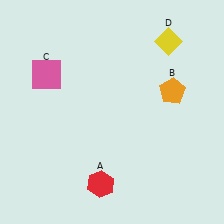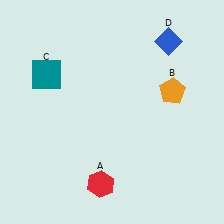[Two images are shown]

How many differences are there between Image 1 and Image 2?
There are 2 differences between the two images.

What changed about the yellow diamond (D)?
In Image 1, D is yellow. In Image 2, it changed to blue.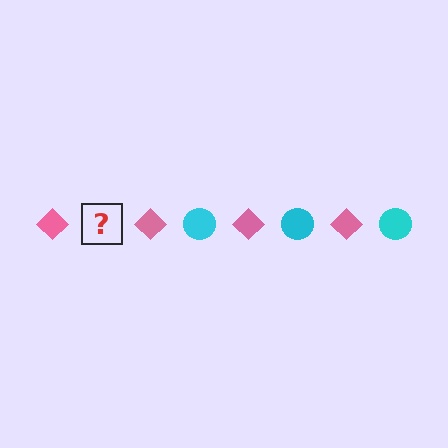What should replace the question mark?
The question mark should be replaced with a cyan circle.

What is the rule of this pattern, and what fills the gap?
The rule is that the pattern alternates between pink diamond and cyan circle. The gap should be filled with a cyan circle.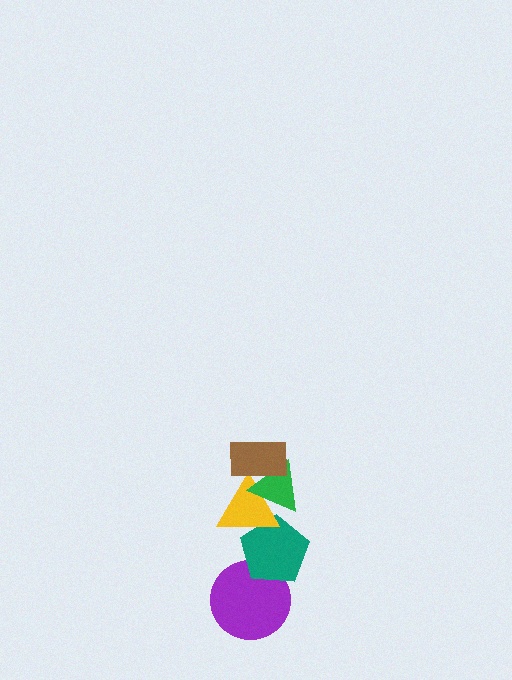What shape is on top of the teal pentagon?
The yellow triangle is on top of the teal pentagon.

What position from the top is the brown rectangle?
The brown rectangle is 1st from the top.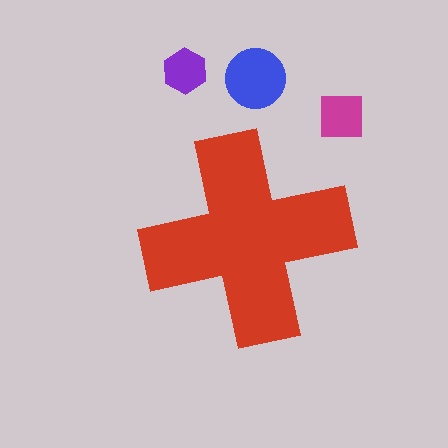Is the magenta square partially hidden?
No, the magenta square is fully visible.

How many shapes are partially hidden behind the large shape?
0 shapes are partially hidden.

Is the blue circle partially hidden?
No, the blue circle is fully visible.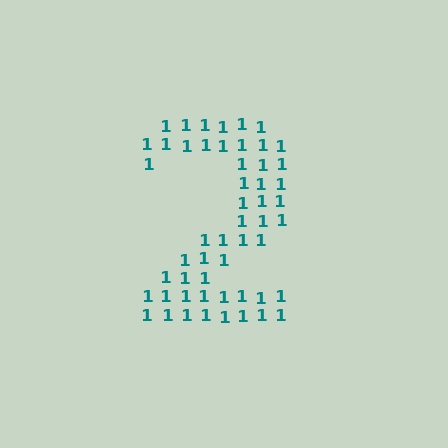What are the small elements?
The small elements are digit 1's.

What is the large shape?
The large shape is the digit 2.